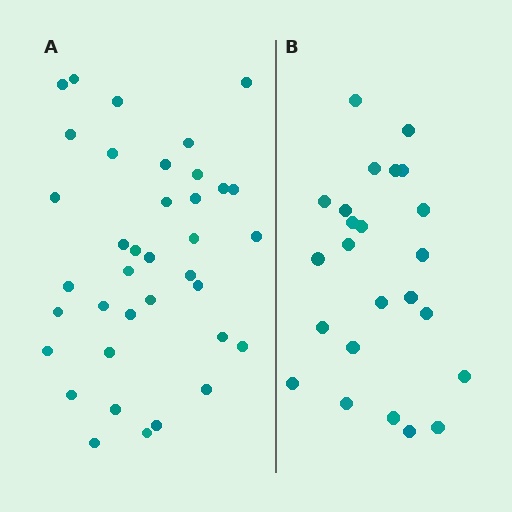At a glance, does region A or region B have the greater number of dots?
Region A (the left region) has more dots.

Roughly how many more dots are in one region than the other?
Region A has approximately 15 more dots than region B.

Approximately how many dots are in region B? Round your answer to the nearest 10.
About 20 dots. (The exact count is 24, which rounds to 20.)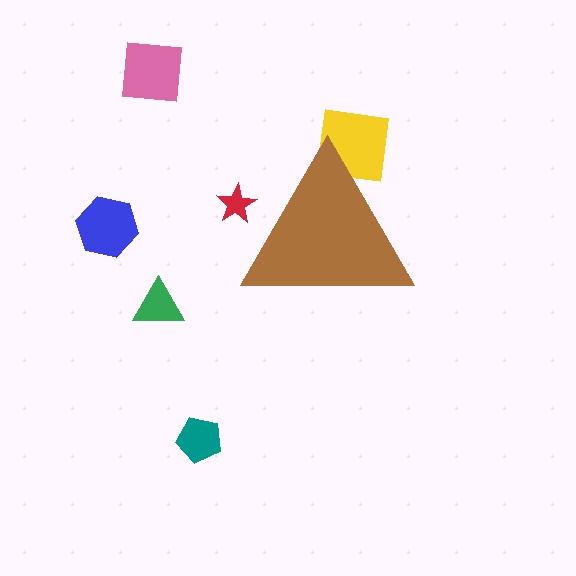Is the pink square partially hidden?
No, the pink square is fully visible.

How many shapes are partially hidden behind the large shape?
2 shapes are partially hidden.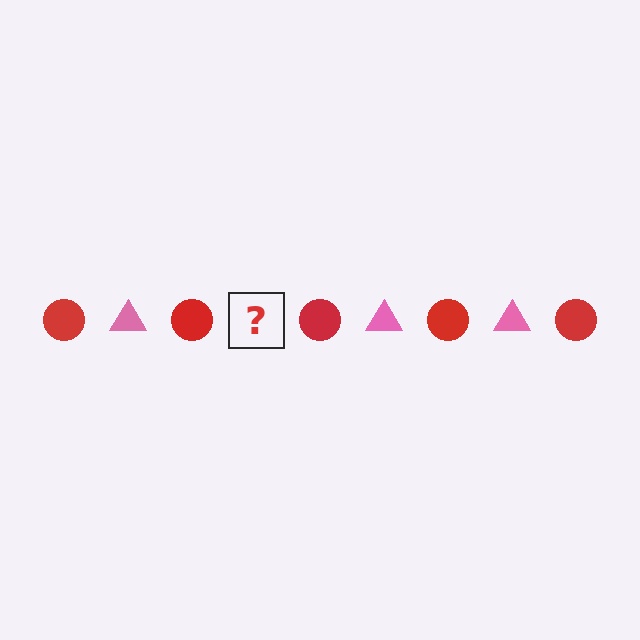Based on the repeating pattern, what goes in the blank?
The blank should be a pink triangle.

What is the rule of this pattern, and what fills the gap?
The rule is that the pattern alternates between red circle and pink triangle. The gap should be filled with a pink triangle.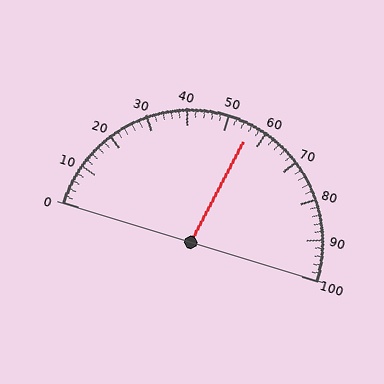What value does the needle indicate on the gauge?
The needle indicates approximately 56.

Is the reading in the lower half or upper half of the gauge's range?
The reading is in the upper half of the range (0 to 100).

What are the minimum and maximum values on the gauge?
The gauge ranges from 0 to 100.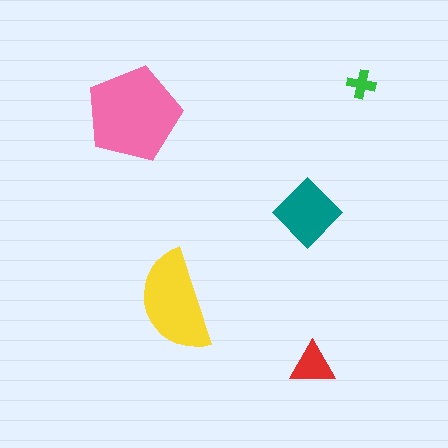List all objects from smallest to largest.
The green cross, the red triangle, the teal diamond, the yellow semicircle, the pink pentagon.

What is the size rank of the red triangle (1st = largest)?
4th.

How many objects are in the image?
There are 5 objects in the image.